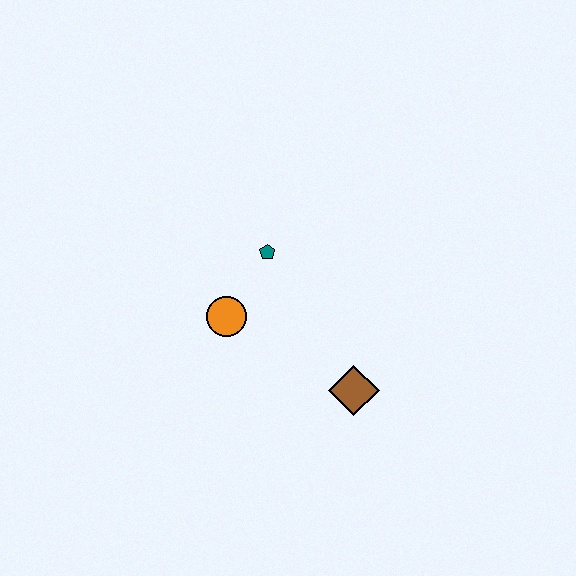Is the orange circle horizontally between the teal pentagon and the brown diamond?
No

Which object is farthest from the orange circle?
The brown diamond is farthest from the orange circle.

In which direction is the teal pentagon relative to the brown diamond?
The teal pentagon is above the brown diamond.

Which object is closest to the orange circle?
The teal pentagon is closest to the orange circle.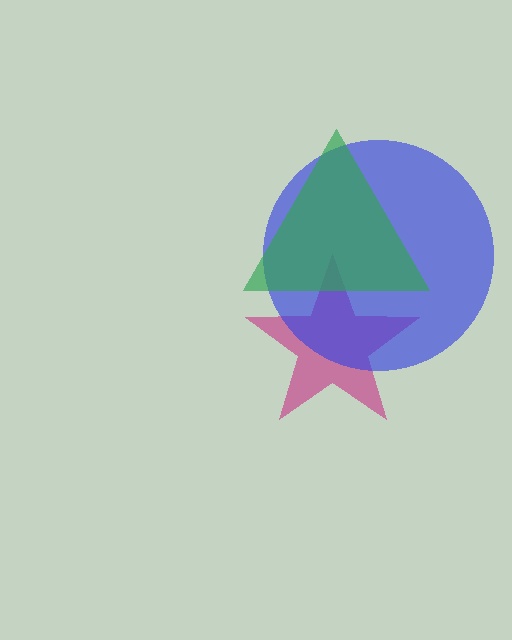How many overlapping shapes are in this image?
There are 3 overlapping shapes in the image.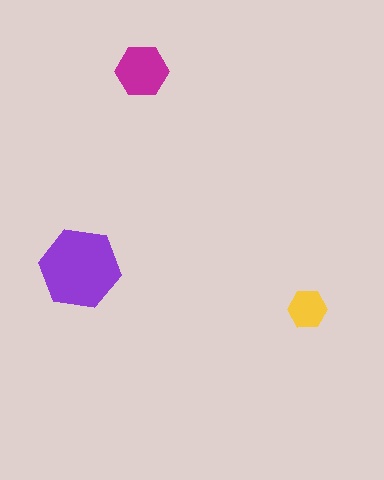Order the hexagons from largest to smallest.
the purple one, the magenta one, the yellow one.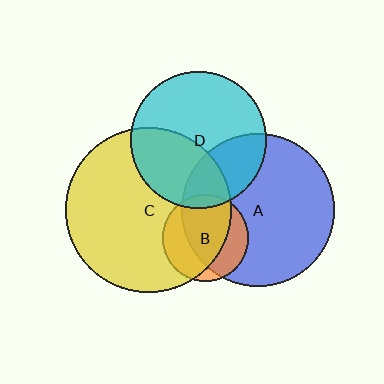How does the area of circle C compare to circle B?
Approximately 3.6 times.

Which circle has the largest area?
Circle C (yellow).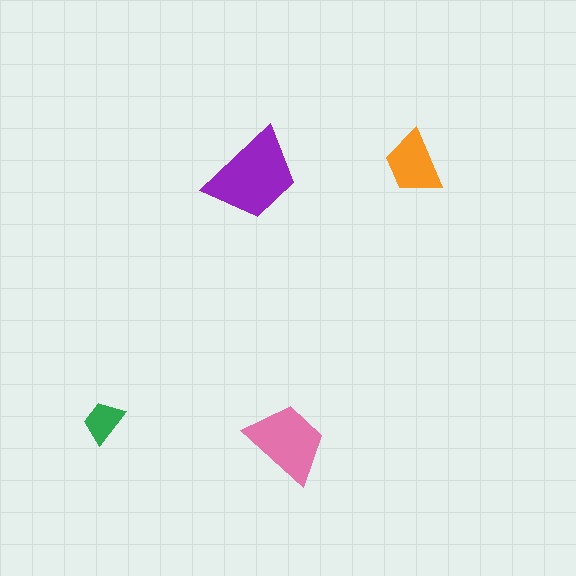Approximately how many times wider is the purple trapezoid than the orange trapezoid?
About 1.5 times wider.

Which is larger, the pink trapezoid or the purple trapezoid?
The purple one.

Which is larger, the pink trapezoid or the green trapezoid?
The pink one.